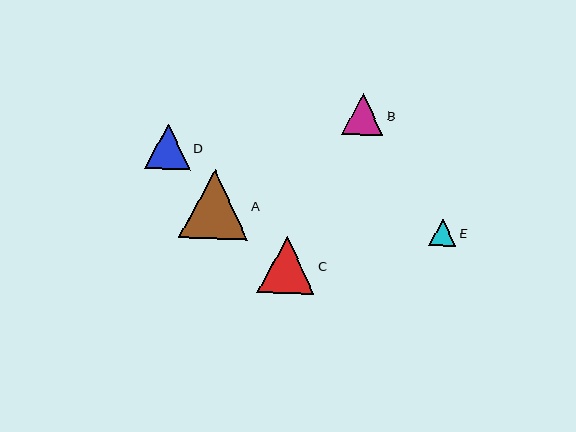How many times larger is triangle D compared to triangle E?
Triangle D is approximately 1.7 times the size of triangle E.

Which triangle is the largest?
Triangle A is the largest with a size of approximately 69 pixels.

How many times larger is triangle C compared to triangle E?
Triangle C is approximately 2.1 times the size of triangle E.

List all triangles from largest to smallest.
From largest to smallest: A, C, D, B, E.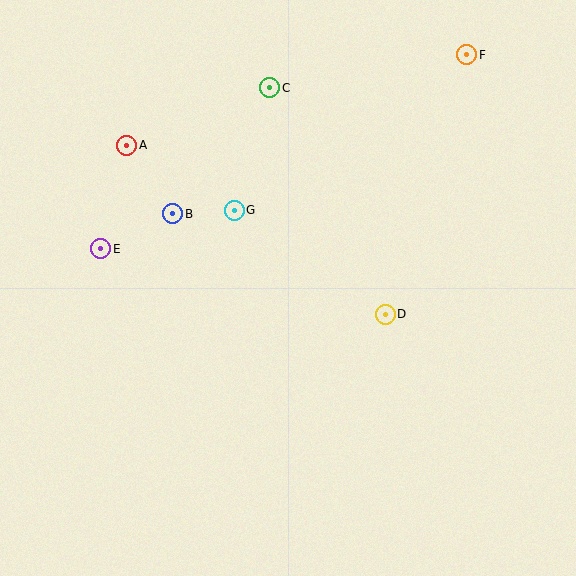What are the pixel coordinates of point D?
Point D is at (385, 314).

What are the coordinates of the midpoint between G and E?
The midpoint between G and E is at (168, 229).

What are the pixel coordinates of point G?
Point G is at (234, 210).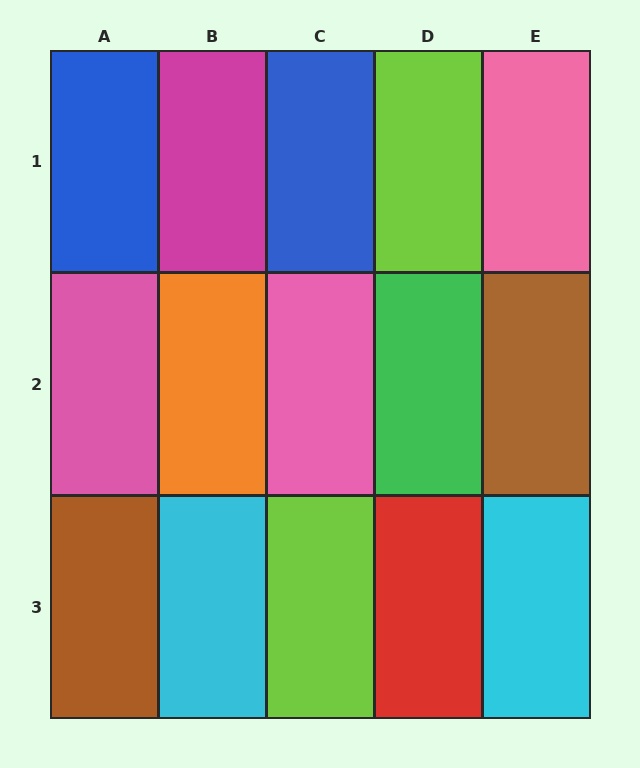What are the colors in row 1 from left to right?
Blue, magenta, blue, lime, pink.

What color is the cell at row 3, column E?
Cyan.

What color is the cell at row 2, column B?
Orange.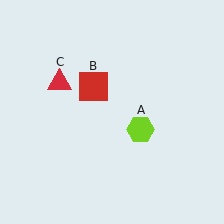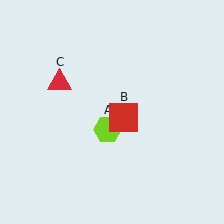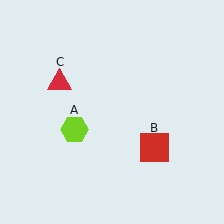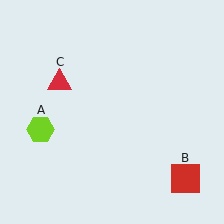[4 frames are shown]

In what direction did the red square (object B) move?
The red square (object B) moved down and to the right.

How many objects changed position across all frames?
2 objects changed position: lime hexagon (object A), red square (object B).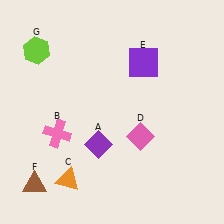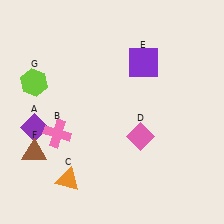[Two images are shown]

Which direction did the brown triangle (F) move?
The brown triangle (F) moved up.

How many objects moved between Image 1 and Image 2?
3 objects moved between the two images.